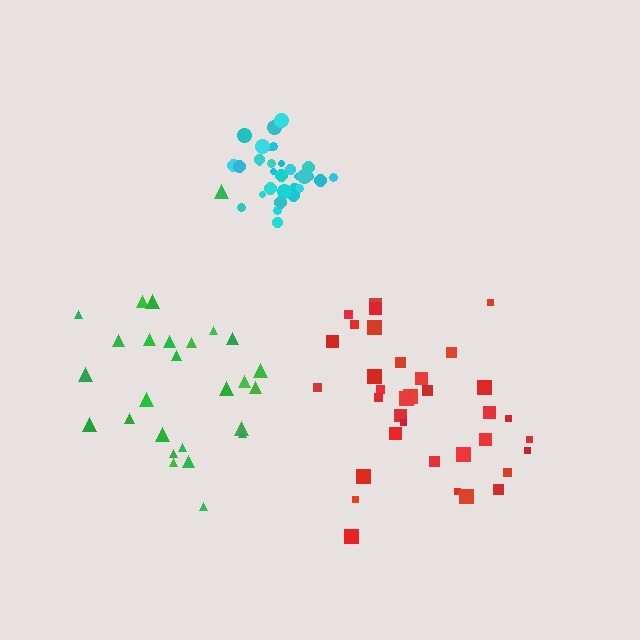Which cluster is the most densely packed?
Cyan.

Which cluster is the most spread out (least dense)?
Green.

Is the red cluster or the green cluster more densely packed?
Red.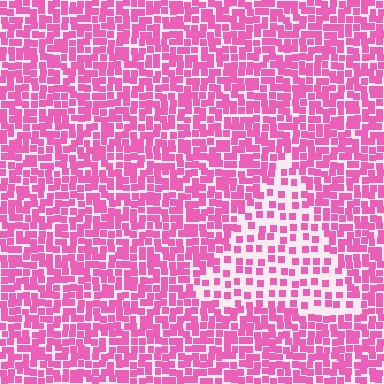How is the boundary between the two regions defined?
The boundary is defined by a change in element density (approximately 2.1x ratio). All elements are the same color, size, and shape.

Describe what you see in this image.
The image contains small pink elements arranged at two different densities. A triangle-shaped region is visible where the elements are less densely packed than the surrounding area.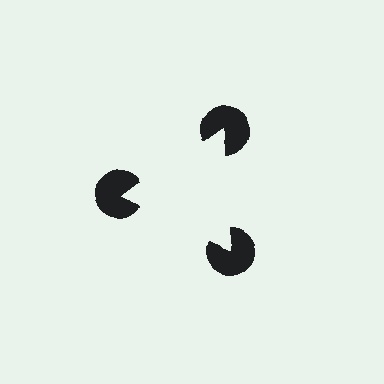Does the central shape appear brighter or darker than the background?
It typically appears slightly brighter than the background, even though no actual brightness change is drawn.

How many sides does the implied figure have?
3 sides.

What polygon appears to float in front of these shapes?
An illusory triangle — its edges are inferred from the aligned wedge cuts in the pac-man discs, not physically drawn.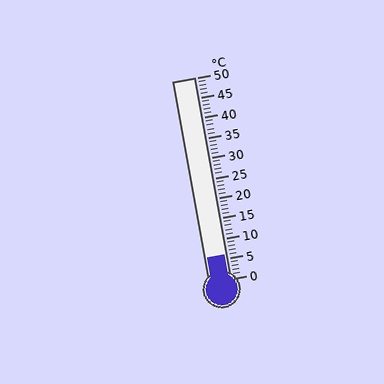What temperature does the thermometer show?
The thermometer shows approximately 6°C.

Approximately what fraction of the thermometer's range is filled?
The thermometer is filled to approximately 10% of its range.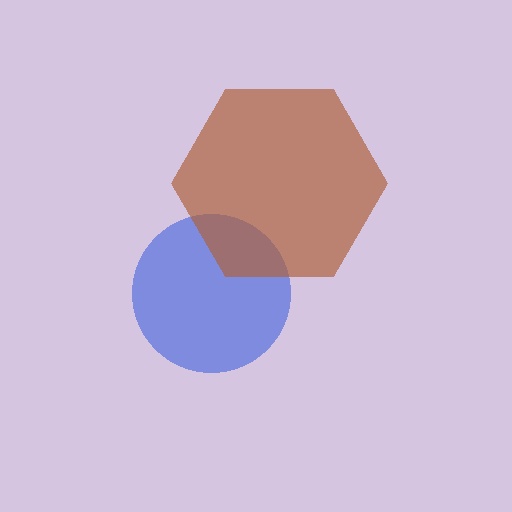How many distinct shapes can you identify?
There are 2 distinct shapes: a blue circle, a brown hexagon.